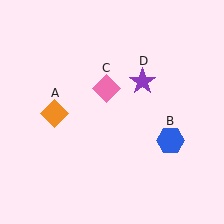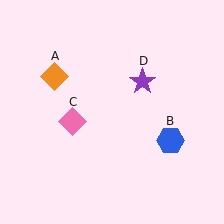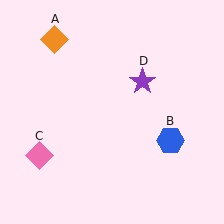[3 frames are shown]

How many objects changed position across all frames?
2 objects changed position: orange diamond (object A), pink diamond (object C).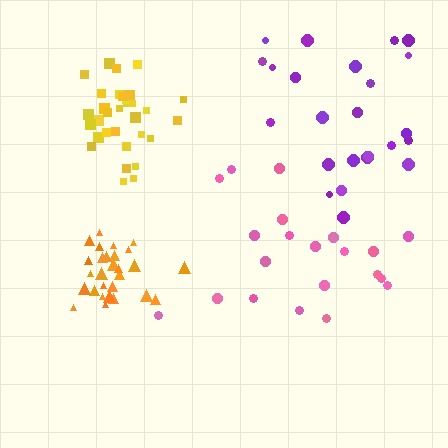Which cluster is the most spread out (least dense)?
Pink.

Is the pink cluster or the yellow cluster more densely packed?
Yellow.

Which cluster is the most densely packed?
Orange.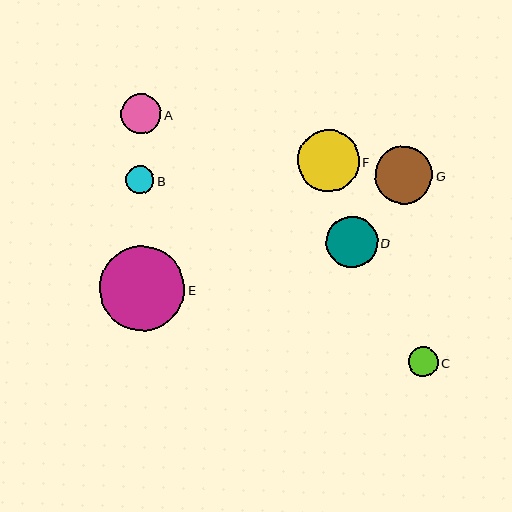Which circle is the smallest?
Circle B is the smallest with a size of approximately 29 pixels.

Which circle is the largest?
Circle E is the largest with a size of approximately 85 pixels.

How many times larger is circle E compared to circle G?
Circle E is approximately 1.5 times the size of circle G.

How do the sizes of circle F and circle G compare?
Circle F and circle G are approximately the same size.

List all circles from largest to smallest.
From largest to smallest: E, F, G, D, A, C, B.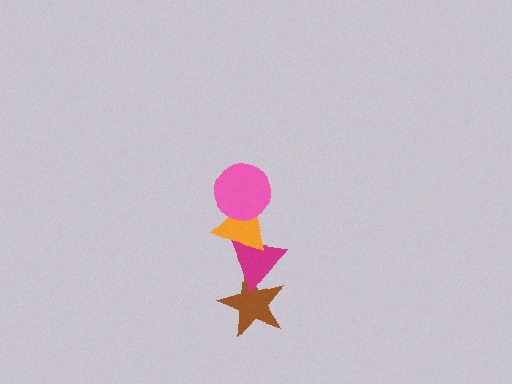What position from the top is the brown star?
The brown star is 4th from the top.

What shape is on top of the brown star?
The magenta triangle is on top of the brown star.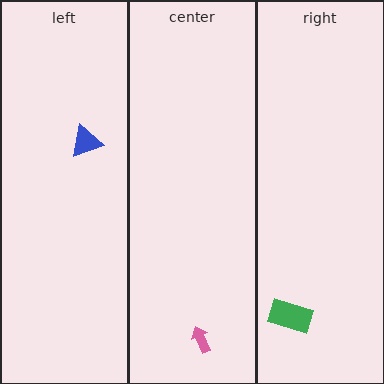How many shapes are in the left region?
1.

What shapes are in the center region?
The pink arrow.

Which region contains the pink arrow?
The center region.